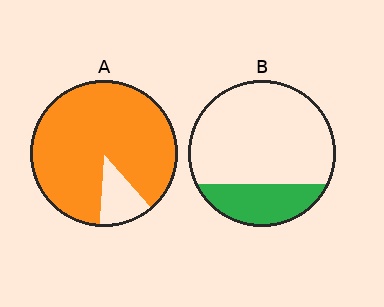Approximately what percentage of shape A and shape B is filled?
A is approximately 90% and B is approximately 25%.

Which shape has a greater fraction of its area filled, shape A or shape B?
Shape A.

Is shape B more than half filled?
No.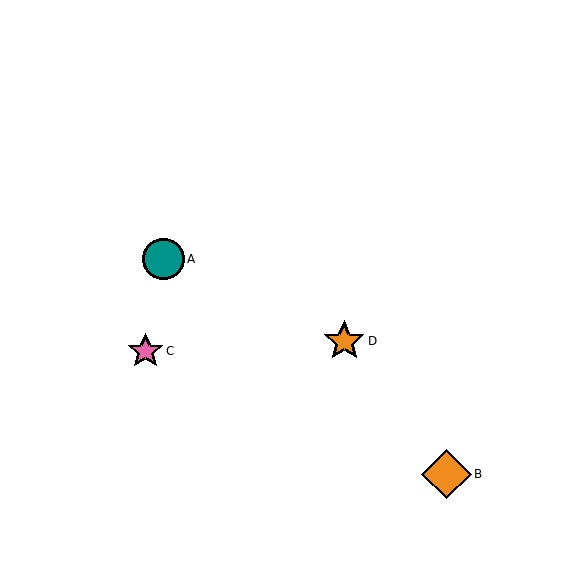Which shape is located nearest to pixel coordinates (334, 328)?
The orange star (labeled D) at (344, 341) is nearest to that location.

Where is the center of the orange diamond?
The center of the orange diamond is at (446, 474).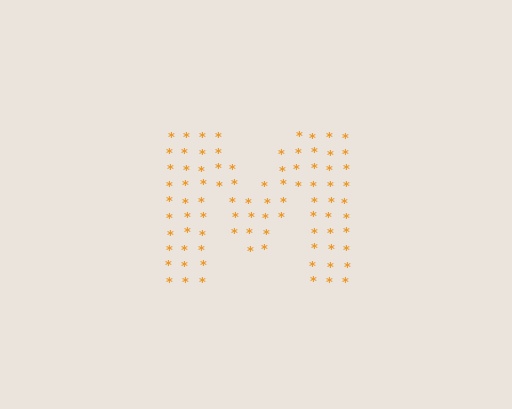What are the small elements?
The small elements are asterisks.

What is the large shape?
The large shape is the letter M.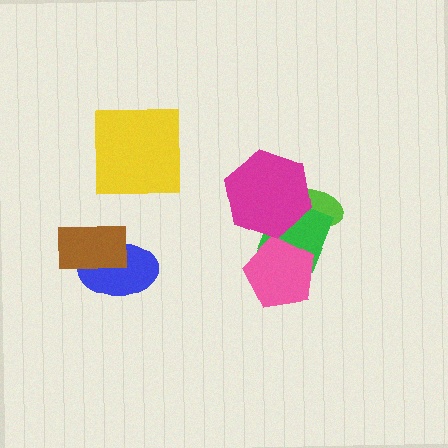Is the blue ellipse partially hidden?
Yes, it is partially covered by another shape.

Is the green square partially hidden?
Yes, it is partially covered by another shape.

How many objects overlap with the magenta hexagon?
2 objects overlap with the magenta hexagon.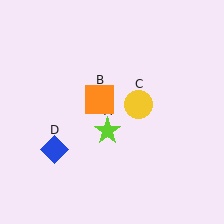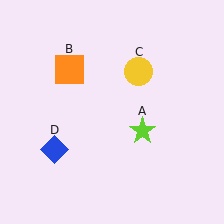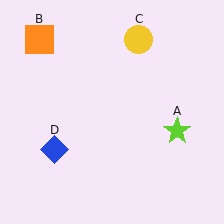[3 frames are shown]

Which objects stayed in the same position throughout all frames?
Blue diamond (object D) remained stationary.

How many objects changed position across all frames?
3 objects changed position: lime star (object A), orange square (object B), yellow circle (object C).